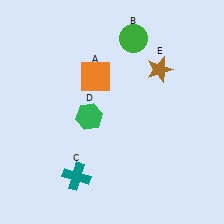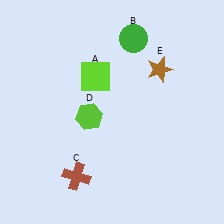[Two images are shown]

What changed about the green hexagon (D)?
In Image 1, D is green. In Image 2, it changed to lime.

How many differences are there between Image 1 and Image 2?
There are 3 differences between the two images.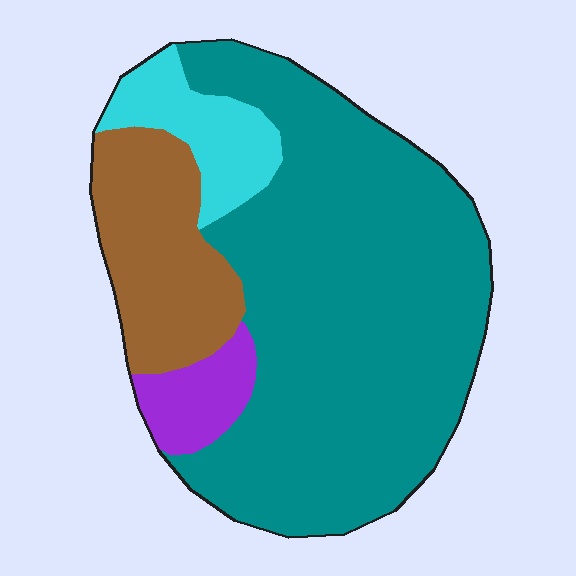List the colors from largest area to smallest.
From largest to smallest: teal, brown, cyan, purple.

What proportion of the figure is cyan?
Cyan takes up about one tenth (1/10) of the figure.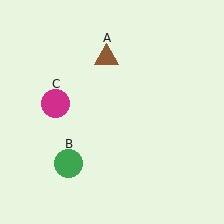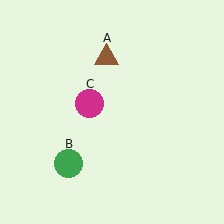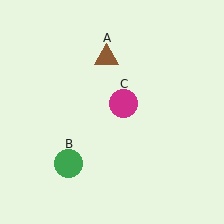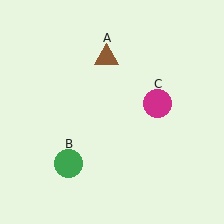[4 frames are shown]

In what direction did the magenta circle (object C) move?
The magenta circle (object C) moved right.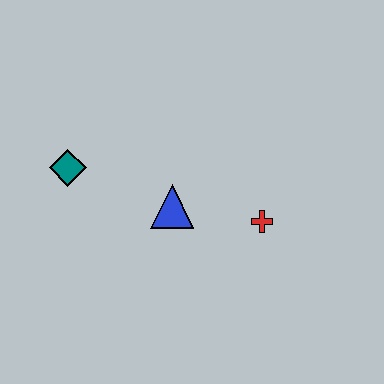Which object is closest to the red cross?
The blue triangle is closest to the red cross.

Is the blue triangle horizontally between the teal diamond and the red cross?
Yes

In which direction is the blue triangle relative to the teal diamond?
The blue triangle is to the right of the teal diamond.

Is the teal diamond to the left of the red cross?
Yes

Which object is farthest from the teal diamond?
The red cross is farthest from the teal diamond.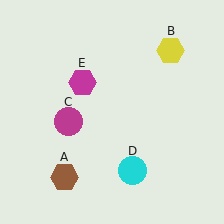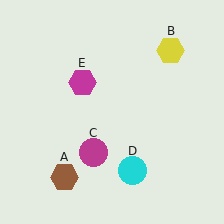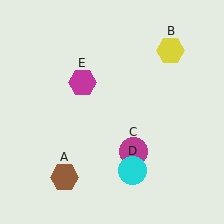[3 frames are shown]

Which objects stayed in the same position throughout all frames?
Brown hexagon (object A) and yellow hexagon (object B) and cyan circle (object D) and magenta hexagon (object E) remained stationary.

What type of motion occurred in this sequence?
The magenta circle (object C) rotated counterclockwise around the center of the scene.